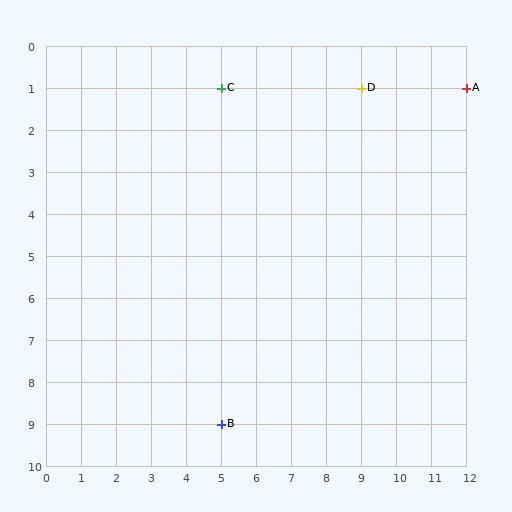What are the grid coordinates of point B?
Point B is at grid coordinates (5, 9).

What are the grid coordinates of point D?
Point D is at grid coordinates (9, 1).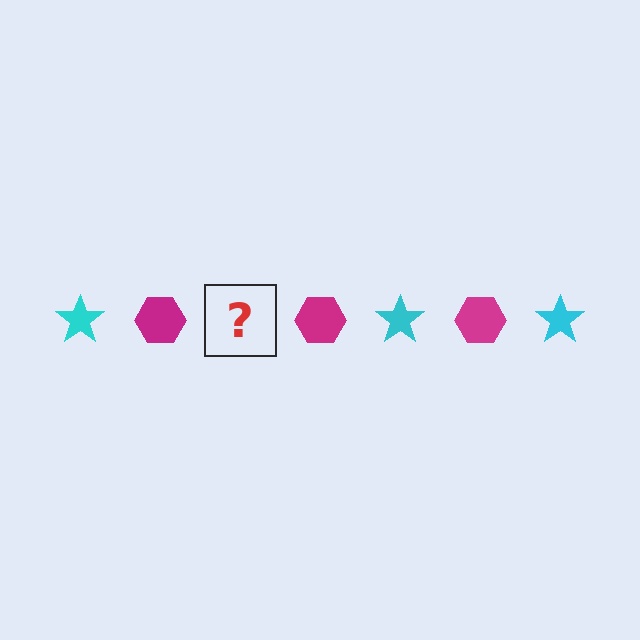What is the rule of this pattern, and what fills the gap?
The rule is that the pattern alternates between cyan star and magenta hexagon. The gap should be filled with a cyan star.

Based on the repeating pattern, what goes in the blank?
The blank should be a cyan star.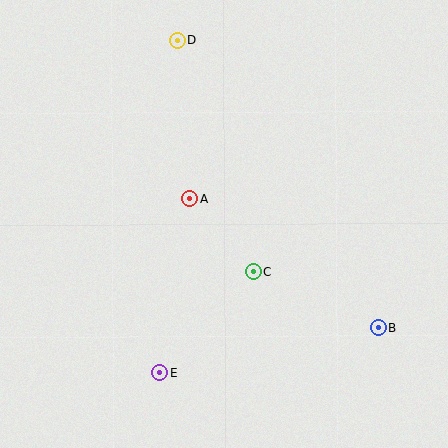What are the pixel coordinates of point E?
Point E is at (160, 373).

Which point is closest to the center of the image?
Point A at (189, 199) is closest to the center.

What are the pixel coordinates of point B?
Point B is at (378, 328).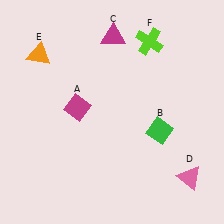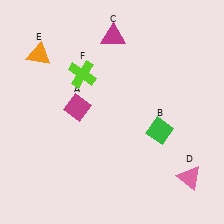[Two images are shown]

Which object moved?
The lime cross (F) moved left.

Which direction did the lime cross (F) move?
The lime cross (F) moved left.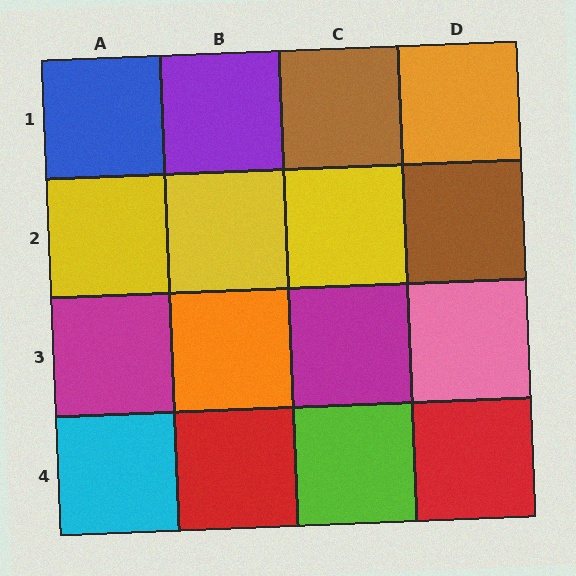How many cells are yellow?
3 cells are yellow.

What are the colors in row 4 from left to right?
Cyan, red, lime, red.